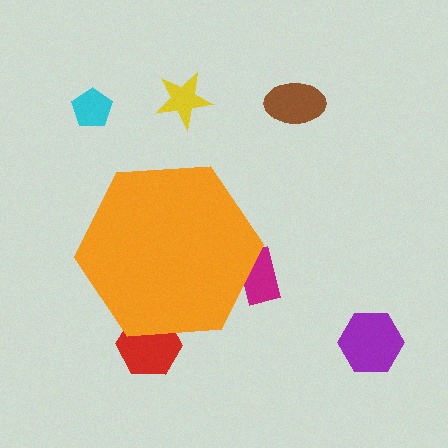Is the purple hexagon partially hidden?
No, the purple hexagon is fully visible.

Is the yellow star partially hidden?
No, the yellow star is fully visible.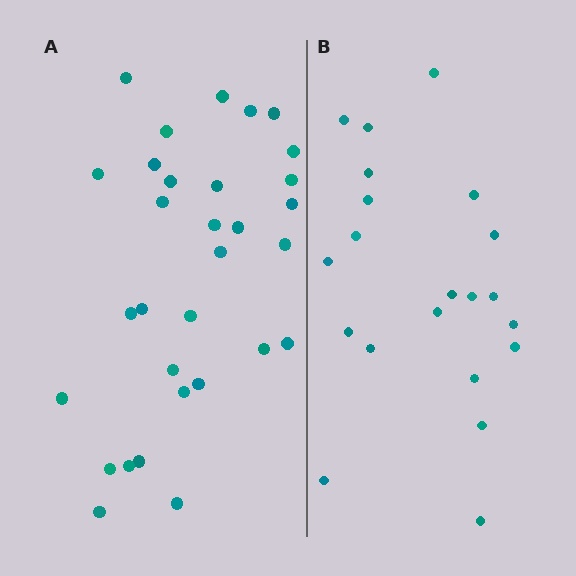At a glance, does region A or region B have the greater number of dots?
Region A (the left region) has more dots.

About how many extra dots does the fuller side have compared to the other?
Region A has roughly 10 or so more dots than region B.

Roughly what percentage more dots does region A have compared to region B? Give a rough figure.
About 50% more.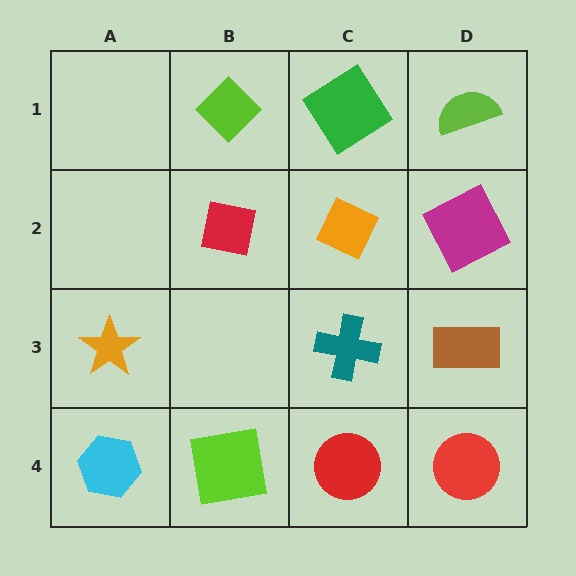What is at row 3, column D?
A brown rectangle.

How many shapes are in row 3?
3 shapes.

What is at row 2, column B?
A red square.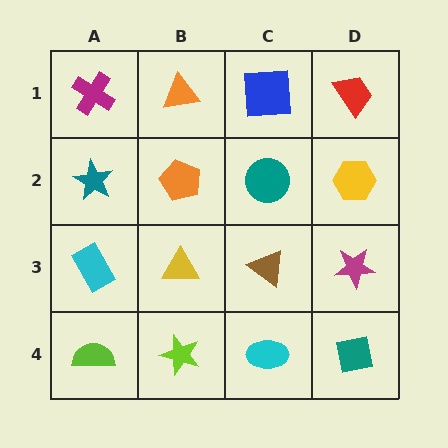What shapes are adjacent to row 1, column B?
An orange pentagon (row 2, column B), a magenta cross (row 1, column A), a blue square (row 1, column C).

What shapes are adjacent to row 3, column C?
A teal circle (row 2, column C), a cyan ellipse (row 4, column C), a yellow triangle (row 3, column B), a magenta star (row 3, column D).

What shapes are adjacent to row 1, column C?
A teal circle (row 2, column C), an orange triangle (row 1, column B), a red trapezoid (row 1, column D).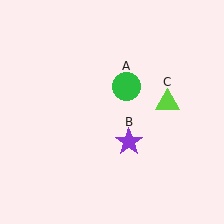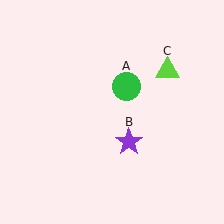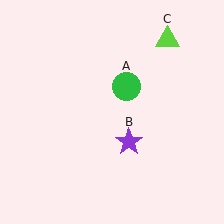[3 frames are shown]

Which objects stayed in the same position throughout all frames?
Green circle (object A) and purple star (object B) remained stationary.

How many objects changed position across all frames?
1 object changed position: lime triangle (object C).